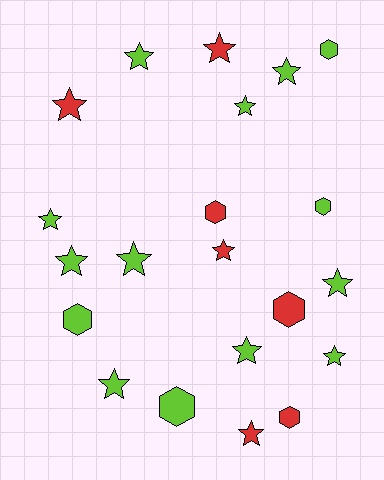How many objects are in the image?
There are 21 objects.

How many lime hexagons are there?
There are 4 lime hexagons.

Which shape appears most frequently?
Star, with 14 objects.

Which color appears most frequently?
Lime, with 14 objects.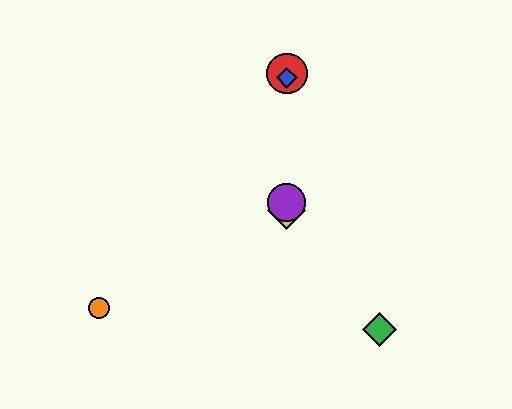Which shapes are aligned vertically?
The red circle, the blue diamond, the yellow diamond, the purple circle are aligned vertically.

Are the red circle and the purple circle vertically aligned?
Yes, both are at x≈287.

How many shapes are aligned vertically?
4 shapes (the red circle, the blue diamond, the yellow diamond, the purple circle) are aligned vertically.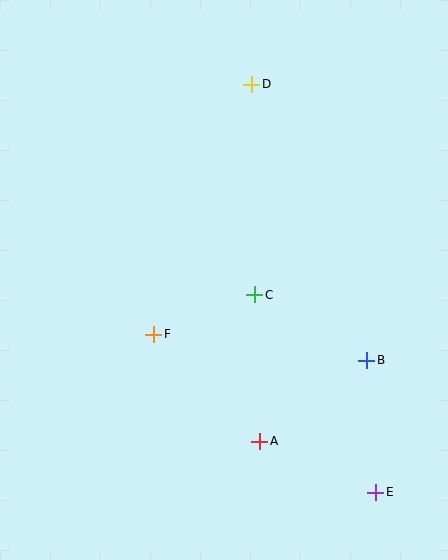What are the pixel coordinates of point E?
Point E is at (376, 492).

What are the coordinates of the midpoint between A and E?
The midpoint between A and E is at (318, 467).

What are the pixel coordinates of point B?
Point B is at (367, 360).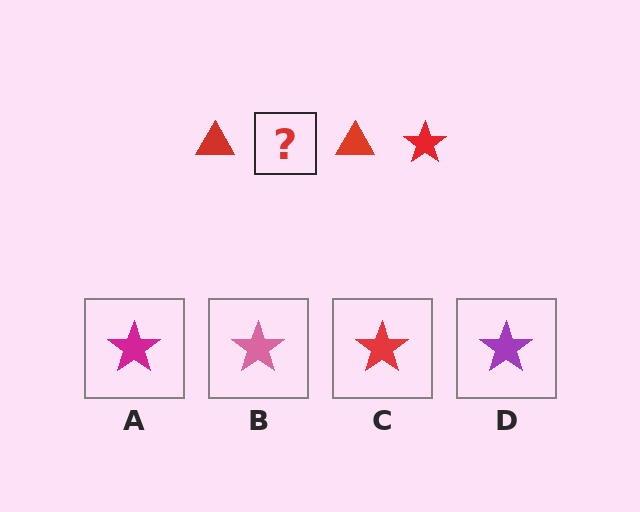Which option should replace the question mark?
Option C.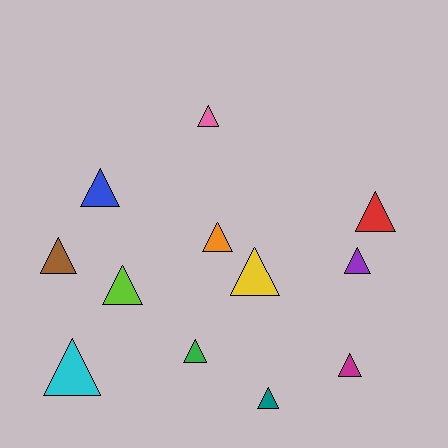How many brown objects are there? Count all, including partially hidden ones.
There is 1 brown object.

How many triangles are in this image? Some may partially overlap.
There are 12 triangles.